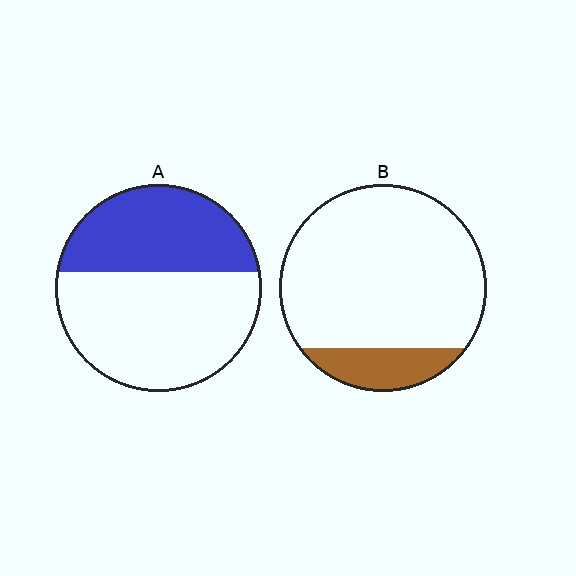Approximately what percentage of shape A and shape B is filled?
A is approximately 40% and B is approximately 15%.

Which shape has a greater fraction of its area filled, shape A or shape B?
Shape A.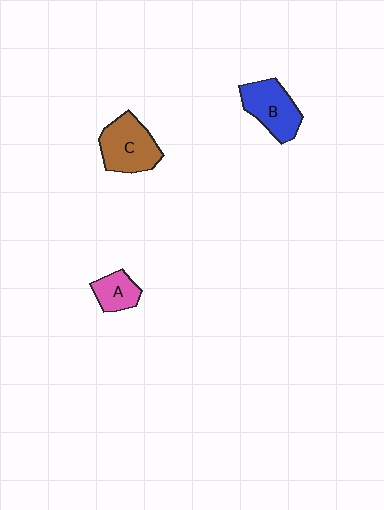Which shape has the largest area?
Shape C (brown).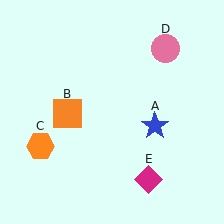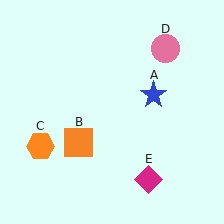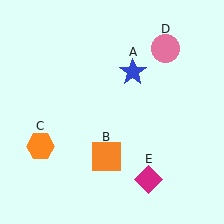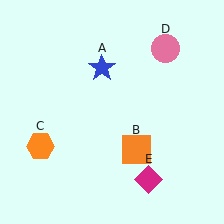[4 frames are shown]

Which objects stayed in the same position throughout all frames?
Orange hexagon (object C) and pink circle (object D) and magenta diamond (object E) remained stationary.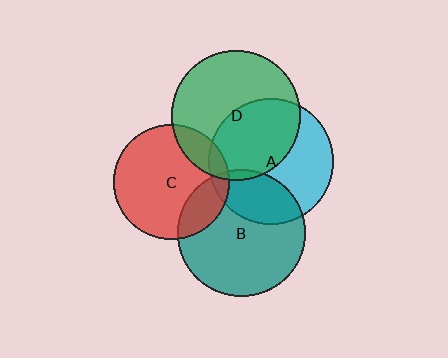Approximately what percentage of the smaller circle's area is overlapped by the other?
Approximately 10%.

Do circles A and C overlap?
Yes.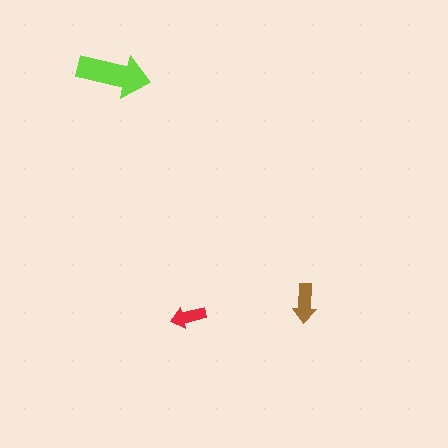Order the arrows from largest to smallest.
the lime one, the brown one, the red one.